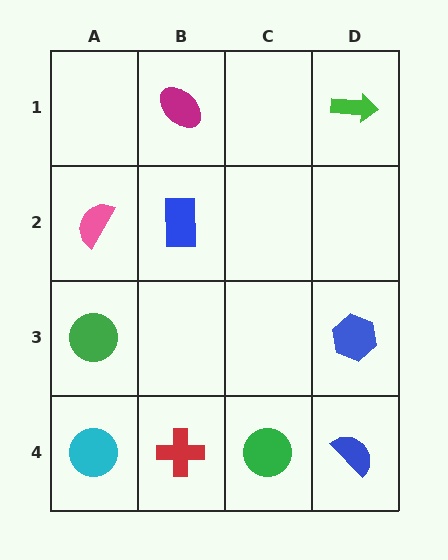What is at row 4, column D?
A blue semicircle.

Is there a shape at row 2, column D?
No, that cell is empty.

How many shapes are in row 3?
2 shapes.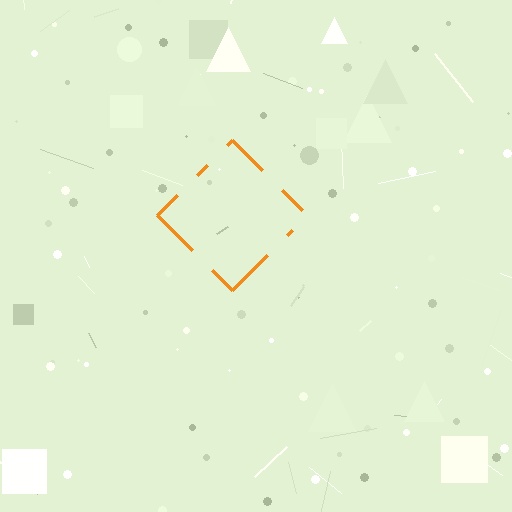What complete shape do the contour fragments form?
The contour fragments form a diamond.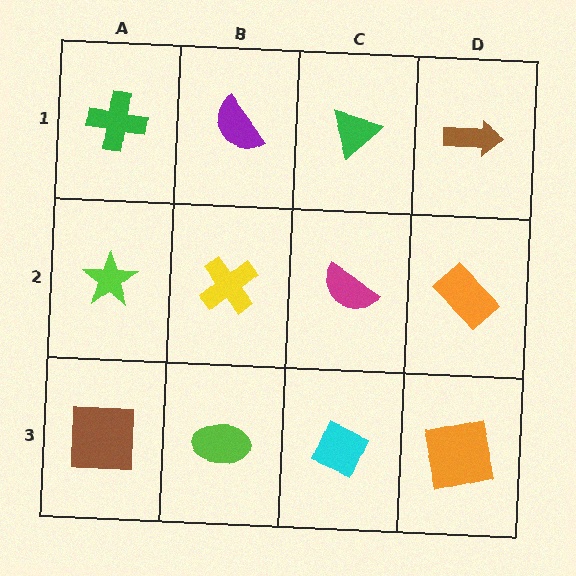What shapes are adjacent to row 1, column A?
A lime star (row 2, column A), a purple semicircle (row 1, column B).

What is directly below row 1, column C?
A magenta semicircle.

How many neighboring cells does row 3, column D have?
2.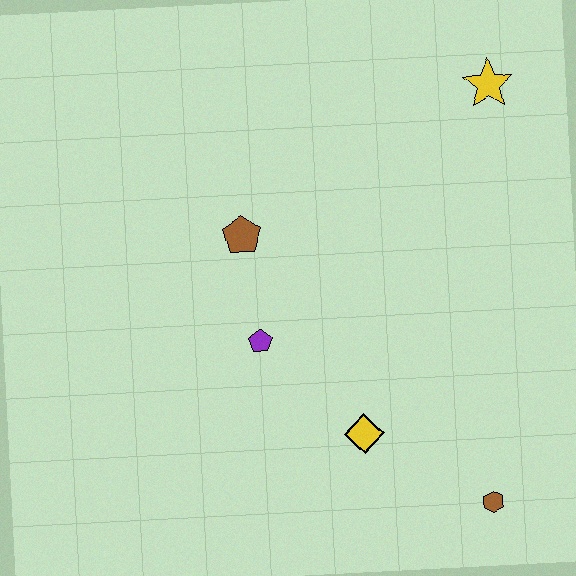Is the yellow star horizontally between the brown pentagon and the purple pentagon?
No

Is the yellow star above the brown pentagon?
Yes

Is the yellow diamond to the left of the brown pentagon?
No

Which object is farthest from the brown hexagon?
The yellow star is farthest from the brown hexagon.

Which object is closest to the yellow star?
The brown pentagon is closest to the yellow star.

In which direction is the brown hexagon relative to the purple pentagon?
The brown hexagon is to the right of the purple pentagon.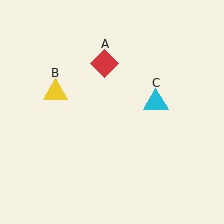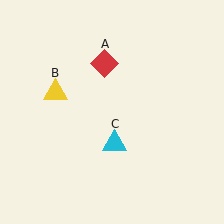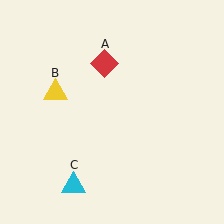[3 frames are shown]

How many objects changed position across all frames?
1 object changed position: cyan triangle (object C).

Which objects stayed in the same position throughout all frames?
Red diamond (object A) and yellow triangle (object B) remained stationary.